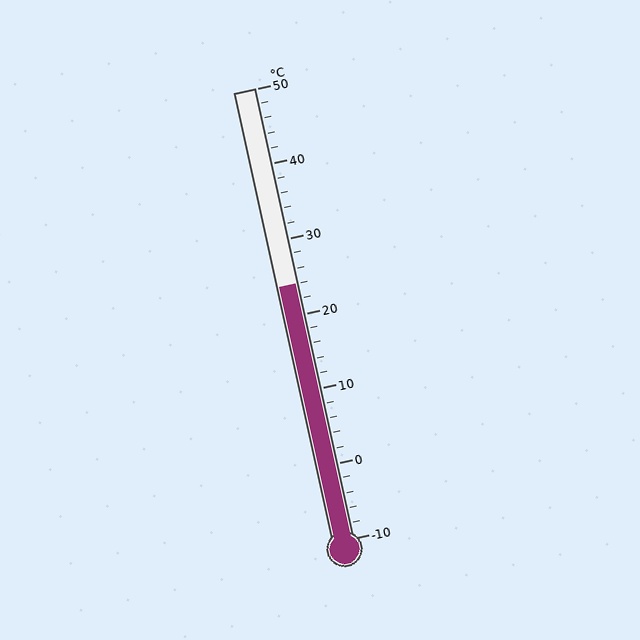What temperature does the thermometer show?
The thermometer shows approximately 24°C.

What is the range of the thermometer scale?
The thermometer scale ranges from -10°C to 50°C.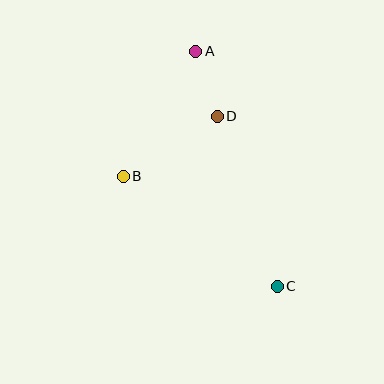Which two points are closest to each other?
Points A and D are closest to each other.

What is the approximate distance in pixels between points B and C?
The distance between B and C is approximately 189 pixels.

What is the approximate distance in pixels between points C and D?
The distance between C and D is approximately 180 pixels.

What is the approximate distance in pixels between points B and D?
The distance between B and D is approximately 111 pixels.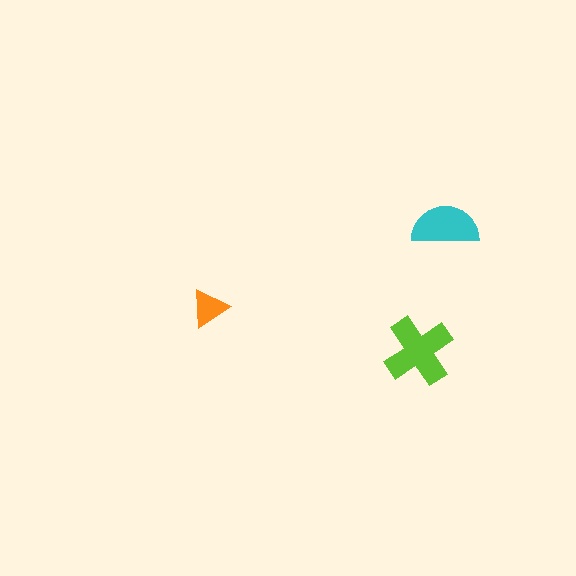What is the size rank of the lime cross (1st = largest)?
1st.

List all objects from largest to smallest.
The lime cross, the cyan semicircle, the orange triangle.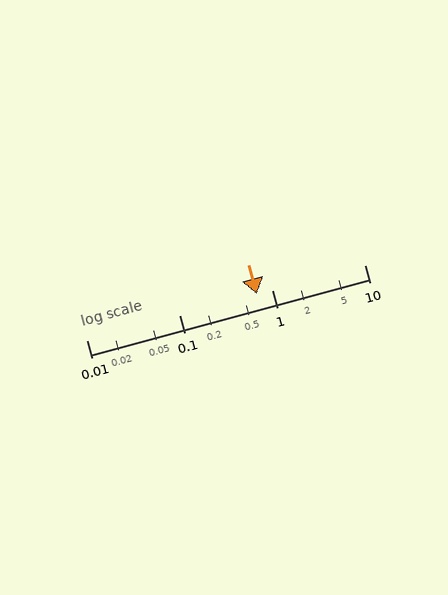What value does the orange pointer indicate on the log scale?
The pointer indicates approximately 0.69.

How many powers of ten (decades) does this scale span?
The scale spans 3 decades, from 0.01 to 10.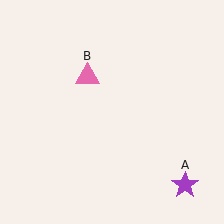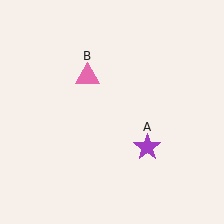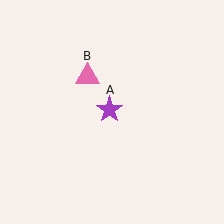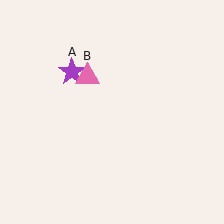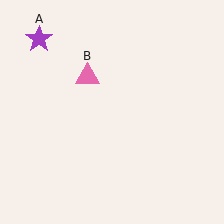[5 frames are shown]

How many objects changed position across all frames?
1 object changed position: purple star (object A).